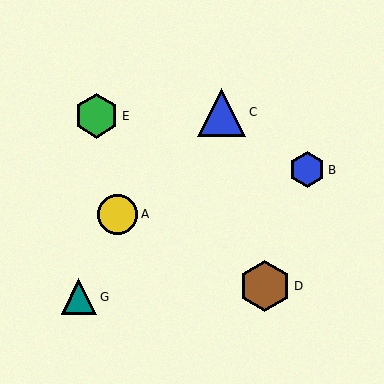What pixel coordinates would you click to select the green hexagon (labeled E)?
Click at (97, 116) to select the green hexagon E.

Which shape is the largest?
The brown hexagon (labeled D) is the largest.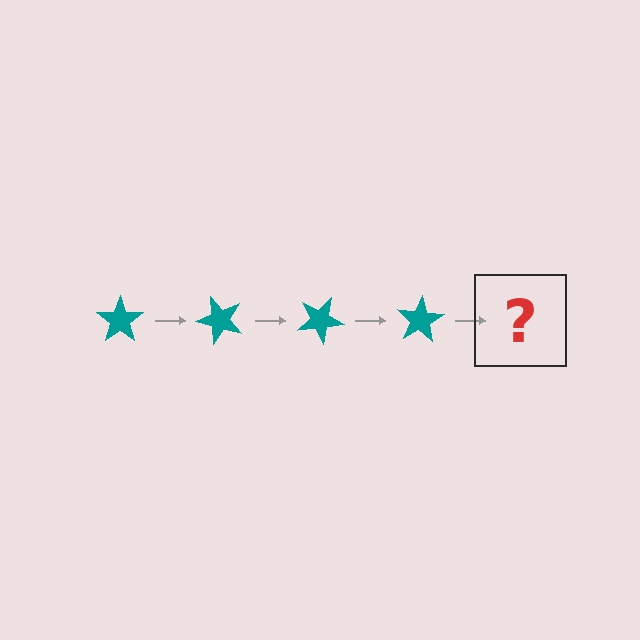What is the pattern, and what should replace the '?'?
The pattern is that the star rotates 50 degrees each step. The '?' should be a teal star rotated 200 degrees.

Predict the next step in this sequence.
The next step is a teal star rotated 200 degrees.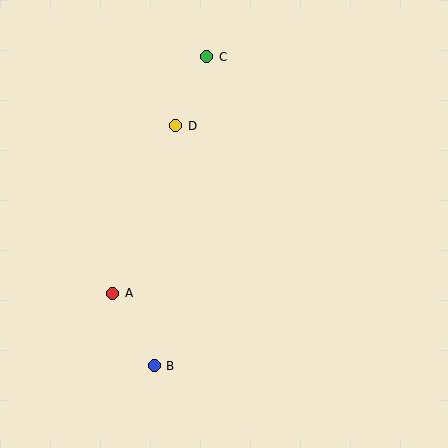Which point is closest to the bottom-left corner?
Point B is closest to the bottom-left corner.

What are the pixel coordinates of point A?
Point A is at (113, 293).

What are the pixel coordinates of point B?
Point B is at (154, 366).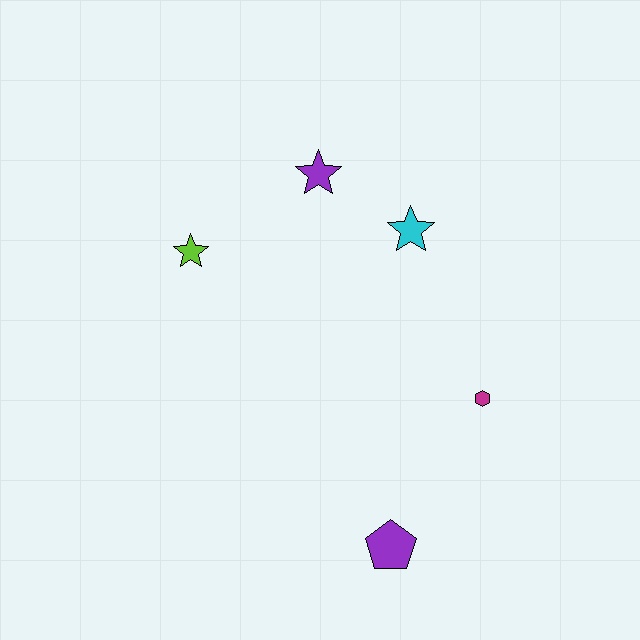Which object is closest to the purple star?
The cyan star is closest to the purple star.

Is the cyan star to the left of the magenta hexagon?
Yes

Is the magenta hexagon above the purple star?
No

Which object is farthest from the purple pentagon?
The purple star is farthest from the purple pentagon.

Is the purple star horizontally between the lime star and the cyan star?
Yes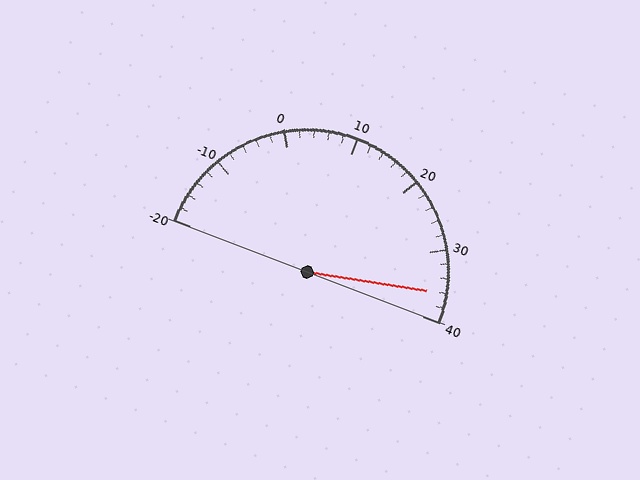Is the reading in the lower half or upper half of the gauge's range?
The reading is in the upper half of the range (-20 to 40).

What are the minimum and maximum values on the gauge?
The gauge ranges from -20 to 40.